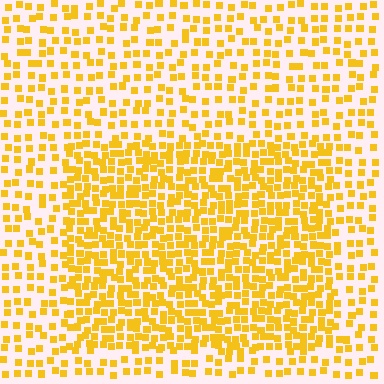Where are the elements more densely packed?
The elements are more densely packed inside the rectangle boundary.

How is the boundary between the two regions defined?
The boundary is defined by a change in element density (approximately 2.0x ratio). All elements are the same color, size, and shape.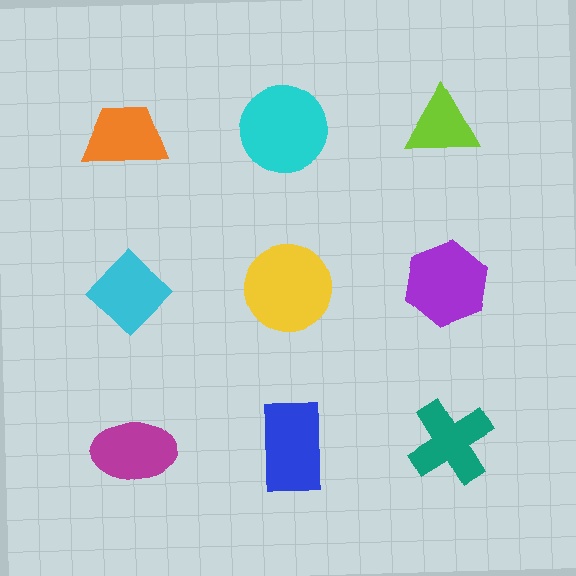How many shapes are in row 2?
3 shapes.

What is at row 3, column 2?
A blue rectangle.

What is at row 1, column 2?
A cyan circle.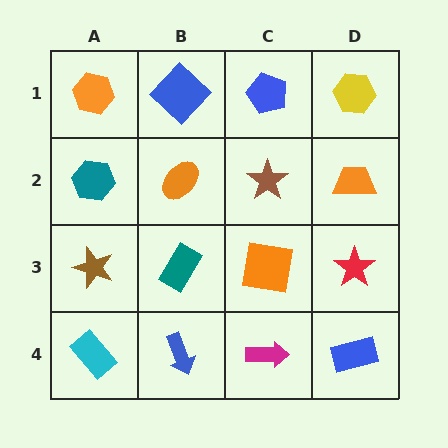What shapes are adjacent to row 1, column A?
A teal hexagon (row 2, column A), a blue diamond (row 1, column B).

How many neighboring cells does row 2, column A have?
3.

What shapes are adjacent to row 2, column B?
A blue diamond (row 1, column B), a teal rectangle (row 3, column B), a teal hexagon (row 2, column A), a brown star (row 2, column C).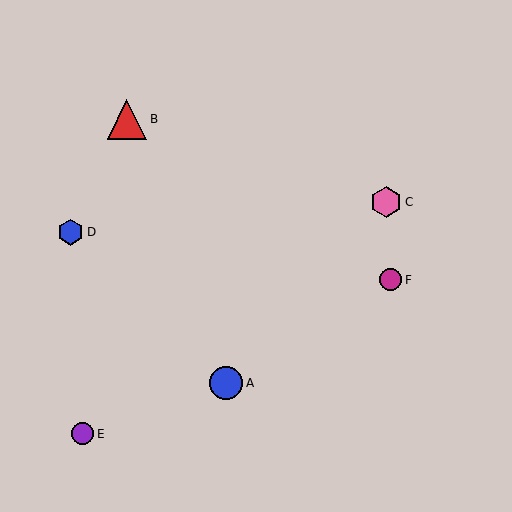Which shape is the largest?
The red triangle (labeled B) is the largest.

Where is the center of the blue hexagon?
The center of the blue hexagon is at (71, 232).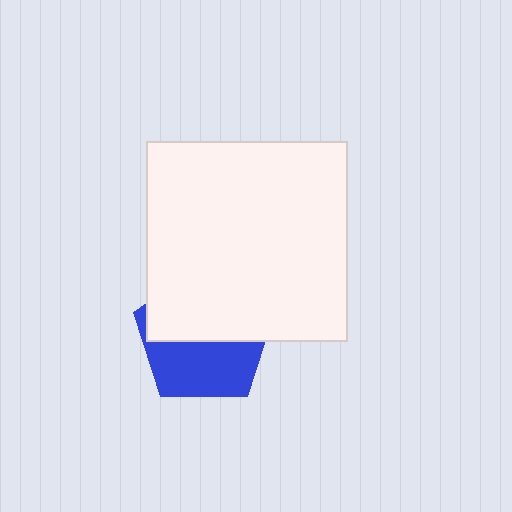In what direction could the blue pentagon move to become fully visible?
The blue pentagon could move down. That would shift it out from behind the white square entirely.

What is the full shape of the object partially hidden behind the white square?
The partially hidden object is a blue pentagon.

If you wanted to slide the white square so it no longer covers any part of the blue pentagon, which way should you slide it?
Slide it up — that is the most direct way to separate the two shapes.